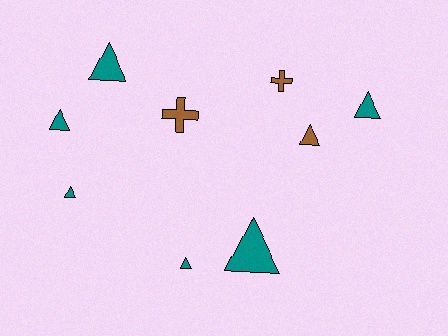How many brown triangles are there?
There is 1 brown triangle.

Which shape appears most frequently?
Triangle, with 7 objects.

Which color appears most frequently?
Teal, with 6 objects.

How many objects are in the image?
There are 9 objects.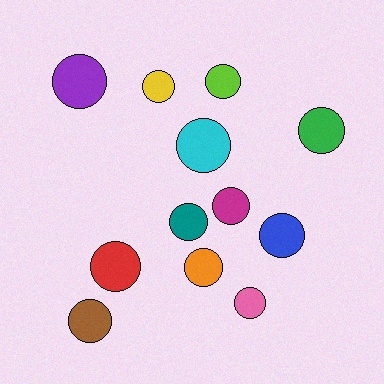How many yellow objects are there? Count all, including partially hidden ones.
There is 1 yellow object.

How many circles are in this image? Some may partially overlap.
There are 12 circles.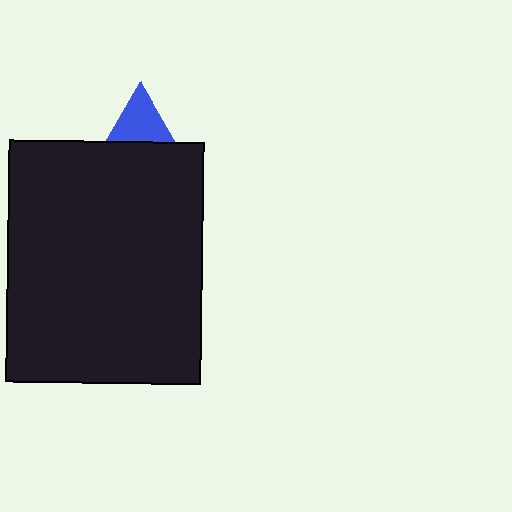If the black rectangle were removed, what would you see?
You would see the complete blue triangle.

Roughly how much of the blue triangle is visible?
A small part of it is visible (roughly 31%).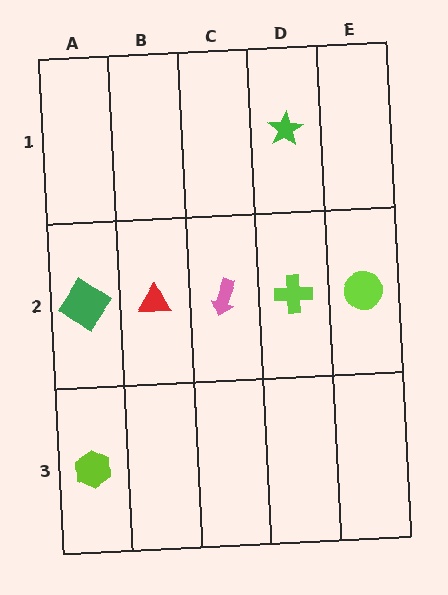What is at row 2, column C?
A pink arrow.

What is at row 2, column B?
A red triangle.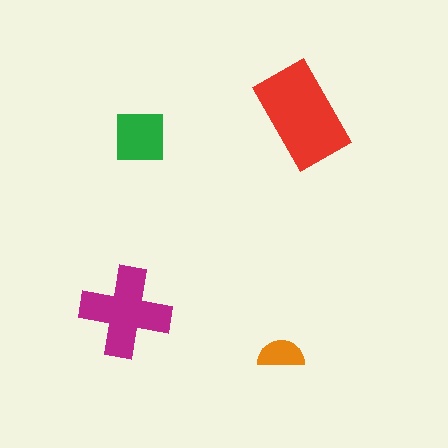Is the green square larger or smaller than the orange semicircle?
Larger.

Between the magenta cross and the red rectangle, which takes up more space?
The red rectangle.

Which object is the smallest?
The orange semicircle.